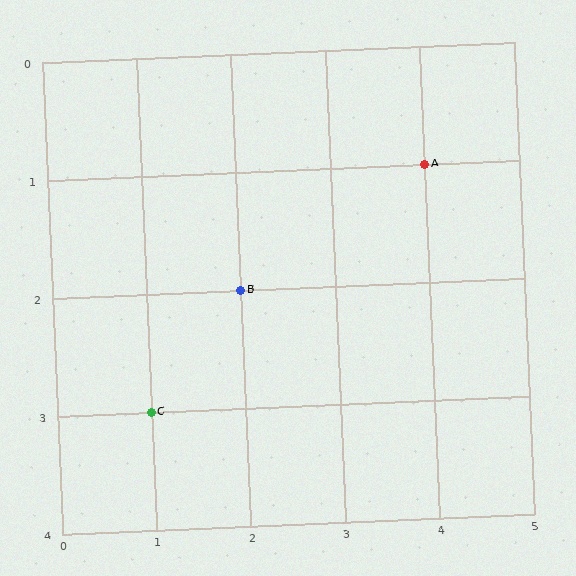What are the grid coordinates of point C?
Point C is at grid coordinates (1, 3).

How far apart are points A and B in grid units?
Points A and B are 2 columns and 1 row apart (about 2.2 grid units diagonally).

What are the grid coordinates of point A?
Point A is at grid coordinates (4, 1).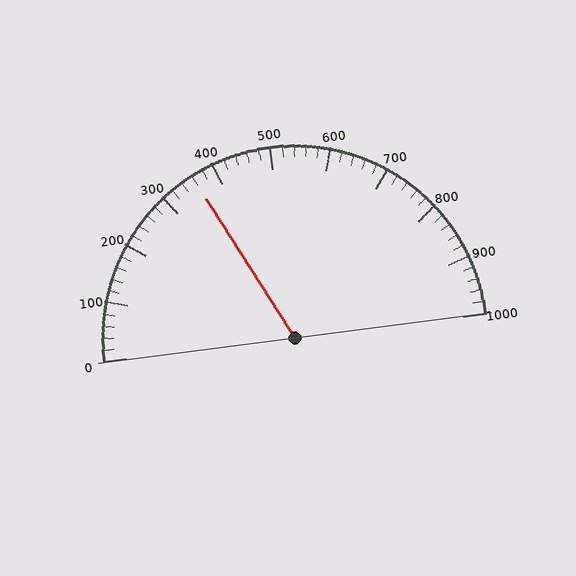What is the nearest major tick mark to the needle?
The nearest major tick mark is 400.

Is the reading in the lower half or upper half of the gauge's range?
The reading is in the lower half of the range (0 to 1000).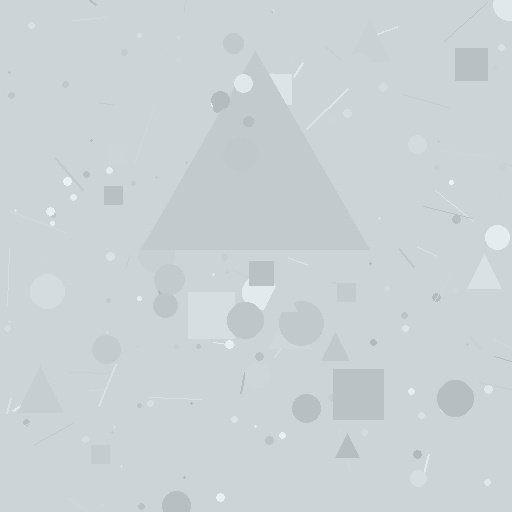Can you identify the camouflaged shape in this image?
The camouflaged shape is a triangle.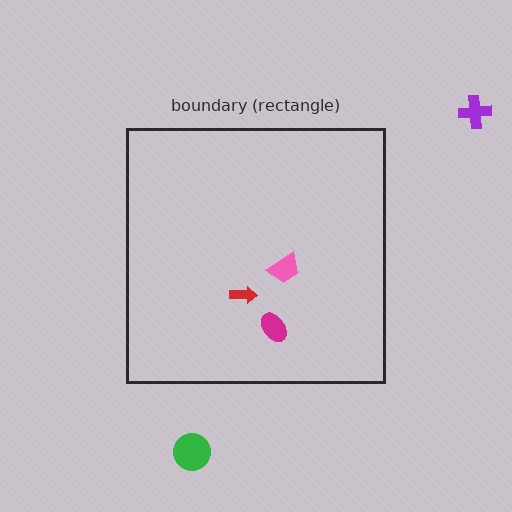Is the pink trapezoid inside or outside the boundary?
Inside.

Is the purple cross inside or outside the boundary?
Outside.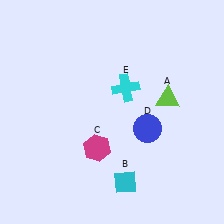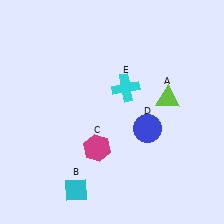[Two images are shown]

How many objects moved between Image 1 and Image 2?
1 object moved between the two images.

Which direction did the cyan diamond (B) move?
The cyan diamond (B) moved left.